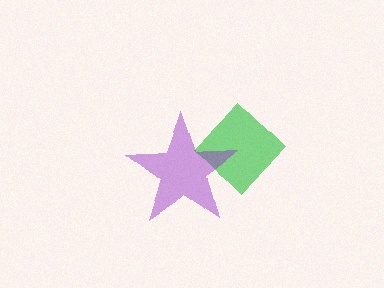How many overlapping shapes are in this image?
There are 2 overlapping shapes in the image.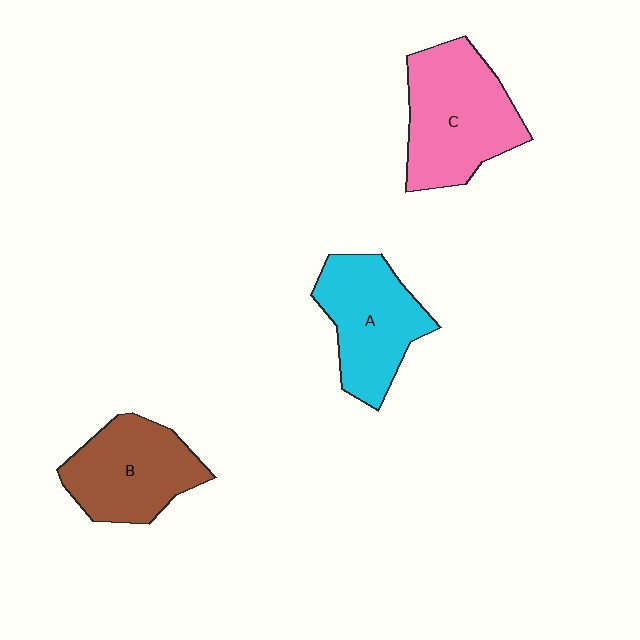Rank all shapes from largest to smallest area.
From largest to smallest: C (pink), A (cyan), B (brown).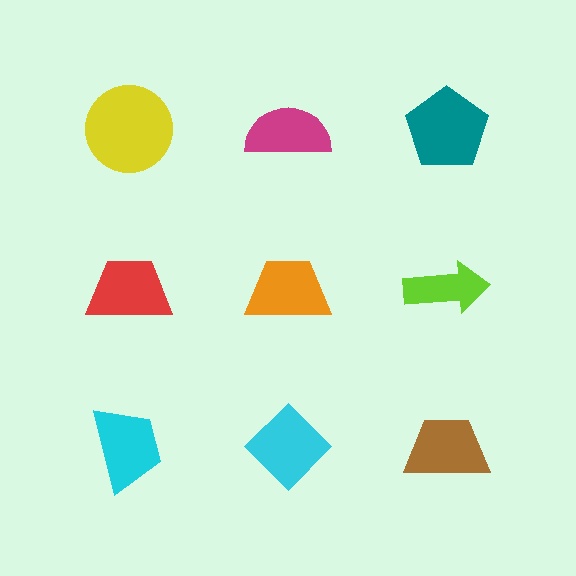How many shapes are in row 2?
3 shapes.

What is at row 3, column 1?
A cyan trapezoid.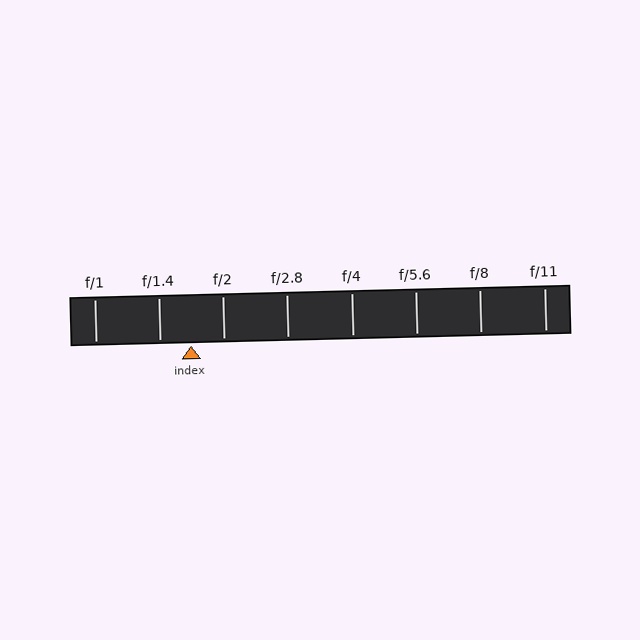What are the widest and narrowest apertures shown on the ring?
The widest aperture shown is f/1 and the narrowest is f/11.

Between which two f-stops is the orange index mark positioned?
The index mark is between f/1.4 and f/2.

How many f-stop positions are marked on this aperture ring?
There are 8 f-stop positions marked.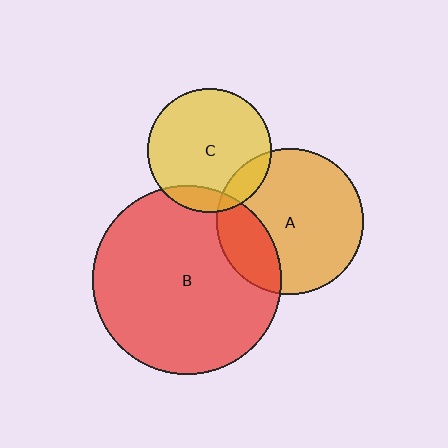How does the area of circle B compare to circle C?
Approximately 2.3 times.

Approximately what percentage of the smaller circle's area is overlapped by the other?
Approximately 15%.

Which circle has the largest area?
Circle B (red).